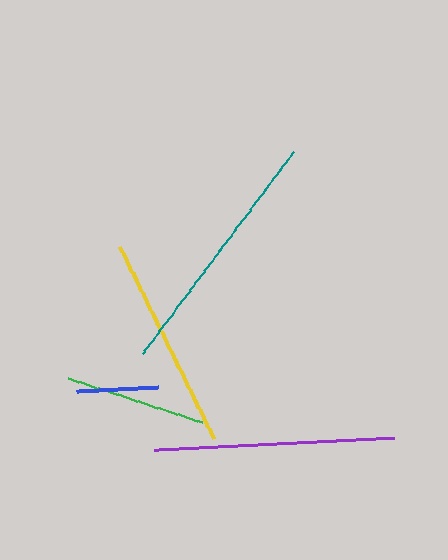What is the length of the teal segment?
The teal segment is approximately 251 pixels long.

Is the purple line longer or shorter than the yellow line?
The purple line is longer than the yellow line.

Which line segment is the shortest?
The blue line is the shortest at approximately 82 pixels.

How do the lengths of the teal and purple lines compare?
The teal and purple lines are approximately the same length.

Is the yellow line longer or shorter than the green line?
The yellow line is longer than the green line.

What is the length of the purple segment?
The purple segment is approximately 241 pixels long.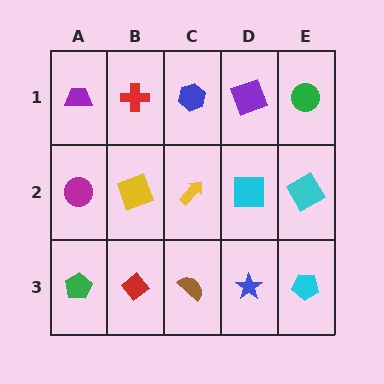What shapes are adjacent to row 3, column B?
A yellow square (row 2, column B), a green pentagon (row 3, column A), a brown semicircle (row 3, column C).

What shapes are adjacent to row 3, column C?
A yellow arrow (row 2, column C), a red diamond (row 3, column B), a blue star (row 3, column D).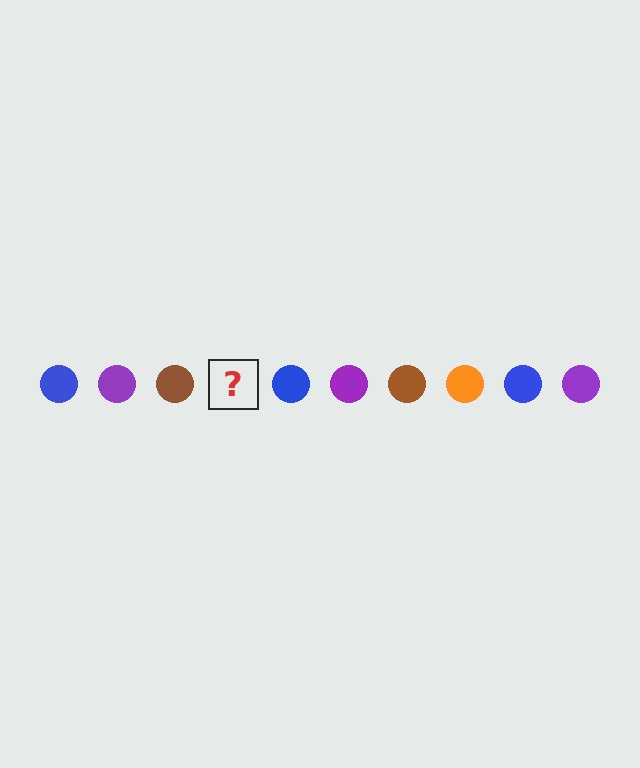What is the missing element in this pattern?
The missing element is an orange circle.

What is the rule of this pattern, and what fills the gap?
The rule is that the pattern cycles through blue, purple, brown, orange circles. The gap should be filled with an orange circle.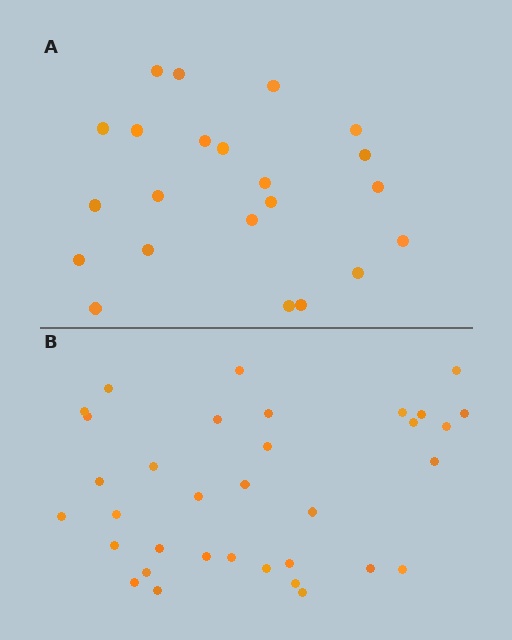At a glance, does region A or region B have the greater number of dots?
Region B (the bottom region) has more dots.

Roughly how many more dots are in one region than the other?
Region B has roughly 12 or so more dots than region A.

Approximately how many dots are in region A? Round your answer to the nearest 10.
About 20 dots. (The exact count is 22, which rounds to 20.)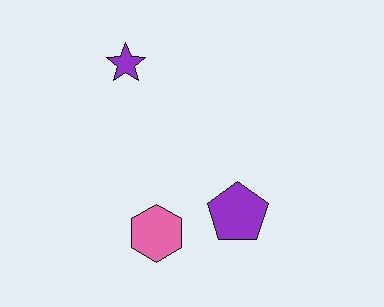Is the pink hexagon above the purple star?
No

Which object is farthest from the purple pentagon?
The purple star is farthest from the purple pentagon.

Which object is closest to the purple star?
The pink hexagon is closest to the purple star.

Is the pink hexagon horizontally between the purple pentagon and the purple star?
Yes